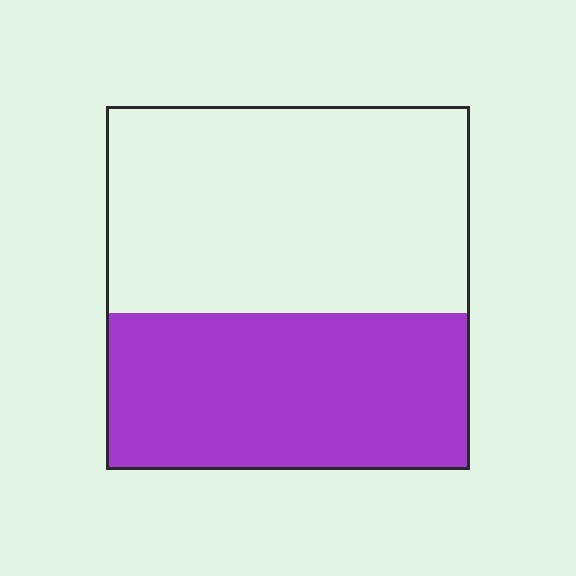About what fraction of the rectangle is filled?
About two fifths (2/5).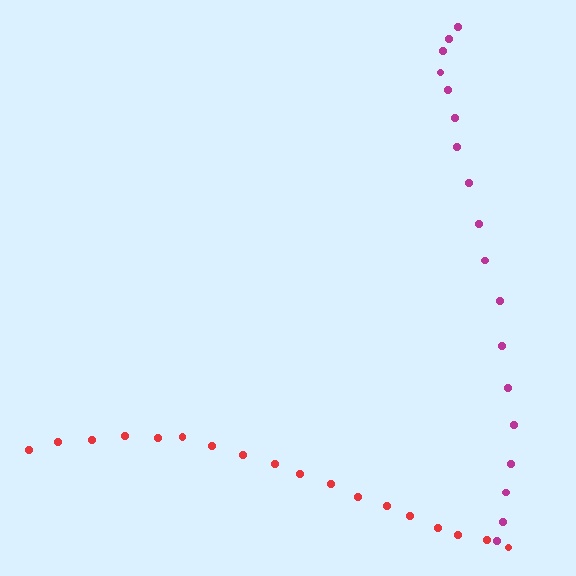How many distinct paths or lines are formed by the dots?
There are 2 distinct paths.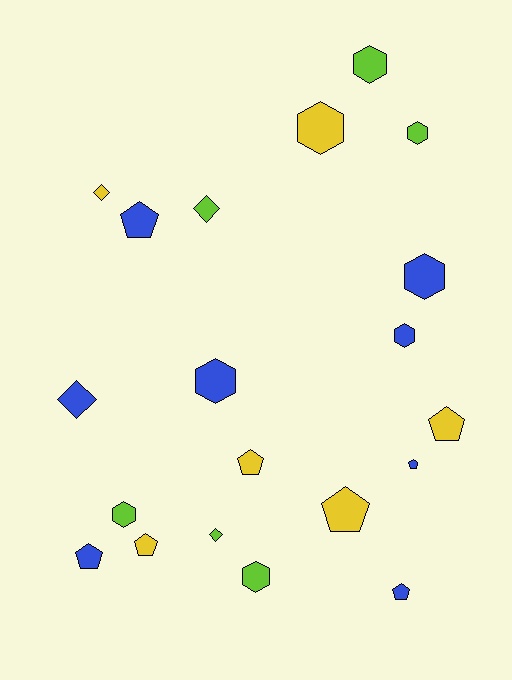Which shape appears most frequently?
Pentagon, with 8 objects.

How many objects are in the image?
There are 20 objects.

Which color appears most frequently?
Blue, with 8 objects.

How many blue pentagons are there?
There are 4 blue pentagons.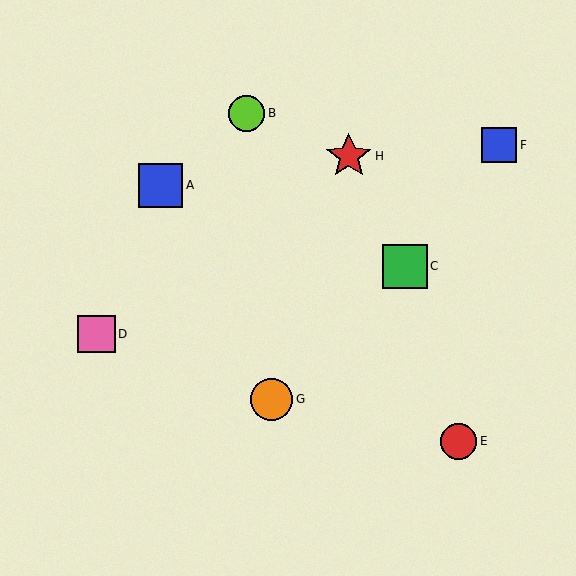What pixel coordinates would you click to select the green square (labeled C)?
Click at (405, 266) to select the green square C.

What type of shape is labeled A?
Shape A is a blue square.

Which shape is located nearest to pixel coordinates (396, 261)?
The green square (labeled C) at (405, 266) is nearest to that location.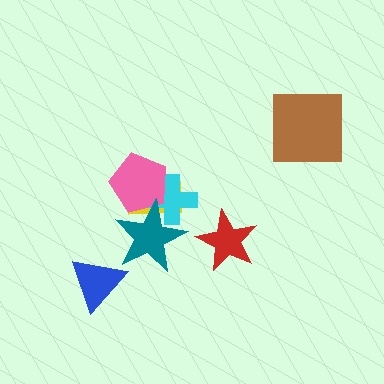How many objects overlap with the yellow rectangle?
3 objects overlap with the yellow rectangle.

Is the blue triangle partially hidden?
No, no other shape covers it.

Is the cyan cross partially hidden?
Yes, it is partially covered by another shape.